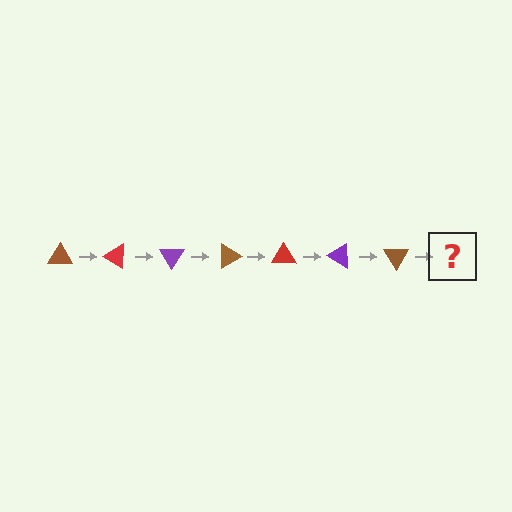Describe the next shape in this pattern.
It should be a red triangle, rotated 210 degrees from the start.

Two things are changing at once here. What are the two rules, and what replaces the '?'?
The two rules are that it rotates 30 degrees each step and the color cycles through brown, red, and purple. The '?' should be a red triangle, rotated 210 degrees from the start.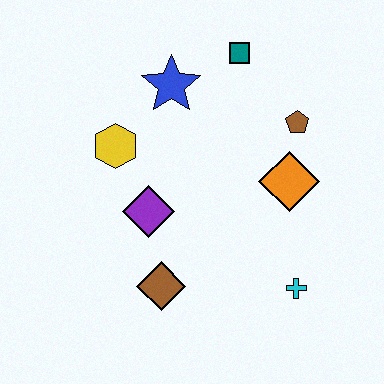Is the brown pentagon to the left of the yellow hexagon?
No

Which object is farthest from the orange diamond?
The yellow hexagon is farthest from the orange diamond.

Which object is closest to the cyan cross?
The orange diamond is closest to the cyan cross.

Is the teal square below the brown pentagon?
No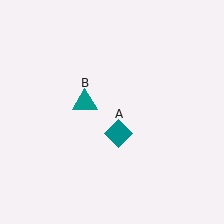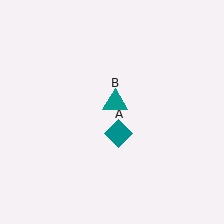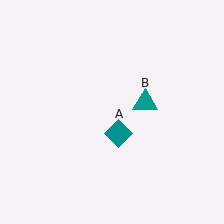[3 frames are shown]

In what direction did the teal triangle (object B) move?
The teal triangle (object B) moved right.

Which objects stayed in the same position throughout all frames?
Teal diamond (object A) remained stationary.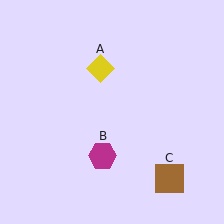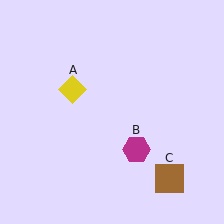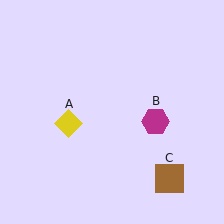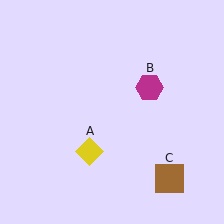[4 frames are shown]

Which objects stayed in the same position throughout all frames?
Brown square (object C) remained stationary.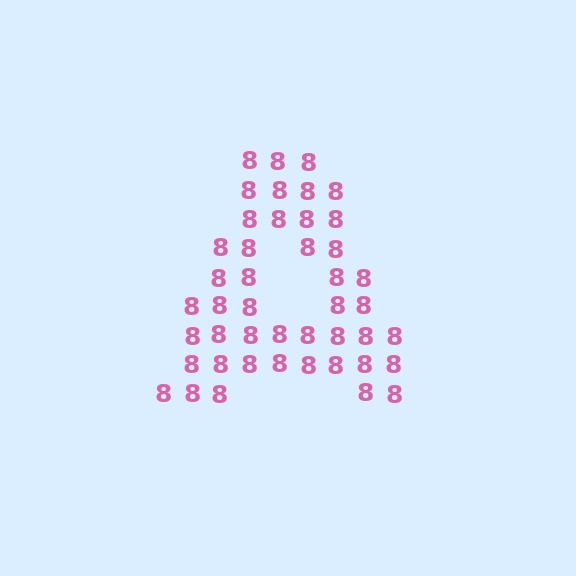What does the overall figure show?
The overall figure shows the letter A.